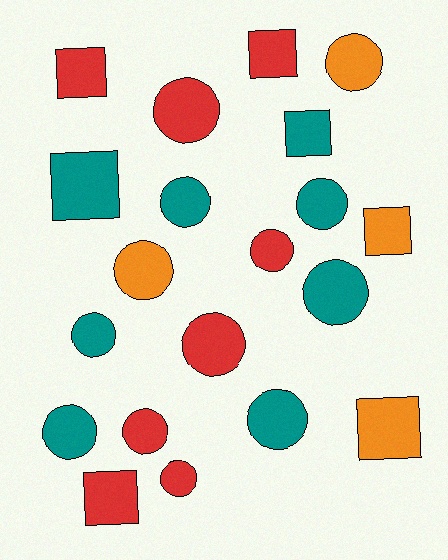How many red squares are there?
There are 3 red squares.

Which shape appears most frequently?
Circle, with 13 objects.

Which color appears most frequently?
Teal, with 8 objects.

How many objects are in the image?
There are 20 objects.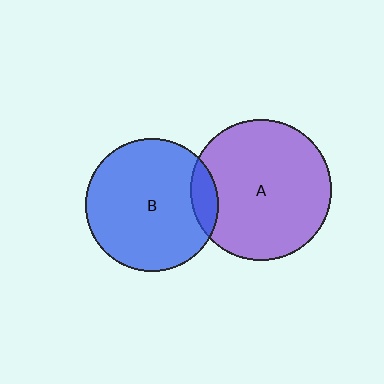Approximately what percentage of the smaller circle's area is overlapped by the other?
Approximately 10%.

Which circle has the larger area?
Circle A (purple).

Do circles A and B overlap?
Yes.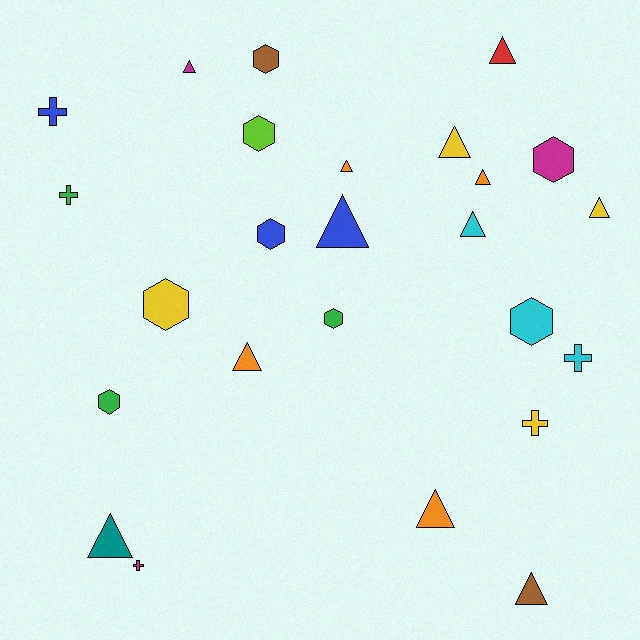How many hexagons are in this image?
There are 8 hexagons.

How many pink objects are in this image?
There are no pink objects.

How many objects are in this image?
There are 25 objects.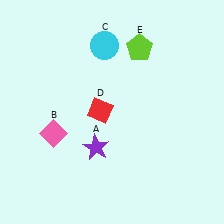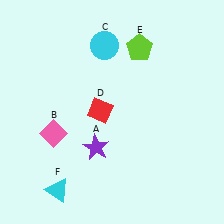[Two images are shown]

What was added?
A cyan triangle (F) was added in Image 2.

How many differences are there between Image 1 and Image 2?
There is 1 difference between the two images.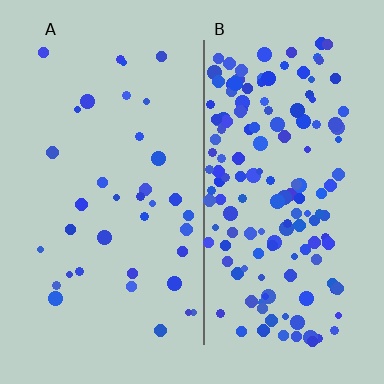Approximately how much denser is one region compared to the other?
Approximately 4.3× — region B over region A.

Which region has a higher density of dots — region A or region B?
B (the right).